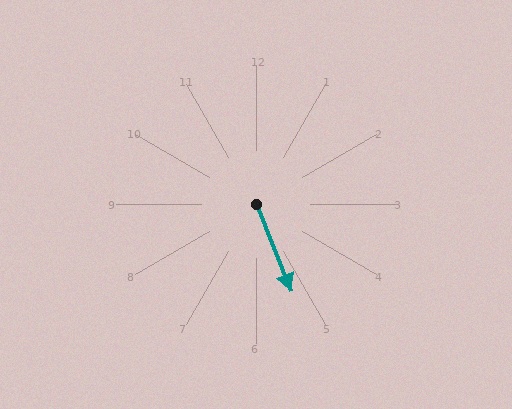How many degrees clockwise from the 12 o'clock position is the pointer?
Approximately 158 degrees.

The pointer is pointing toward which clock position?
Roughly 5 o'clock.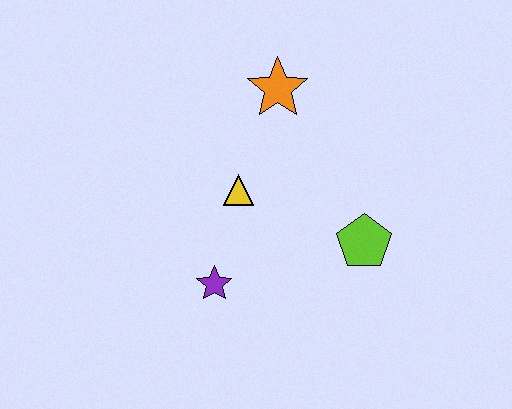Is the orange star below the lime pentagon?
No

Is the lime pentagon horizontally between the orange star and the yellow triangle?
No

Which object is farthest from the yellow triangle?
The lime pentagon is farthest from the yellow triangle.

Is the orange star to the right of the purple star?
Yes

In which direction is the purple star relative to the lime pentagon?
The purple star is to the left of the lime pentagon.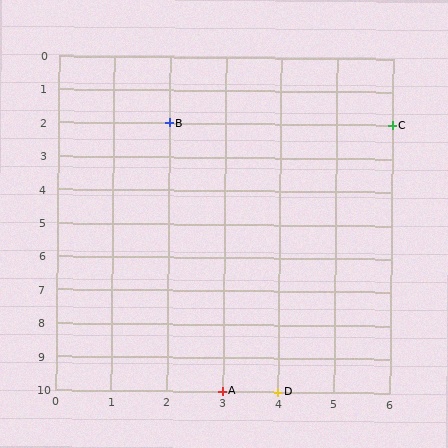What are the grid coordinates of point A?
Point A is at grid coordinates (3, 10).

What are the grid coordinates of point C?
Point C is at grid coordinates (6, 2).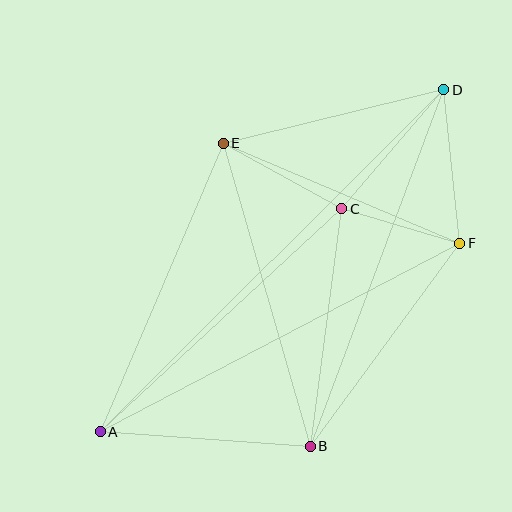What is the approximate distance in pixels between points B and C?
The distance between B and C is approximately 239 pixels.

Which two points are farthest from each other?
Points A and D are farthest from each other.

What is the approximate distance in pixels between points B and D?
The distance between B and D is approximately 381 pixels.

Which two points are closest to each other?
Points C and F are closest to each other.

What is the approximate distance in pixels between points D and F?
The distance between D and F is approximately 155 pixels.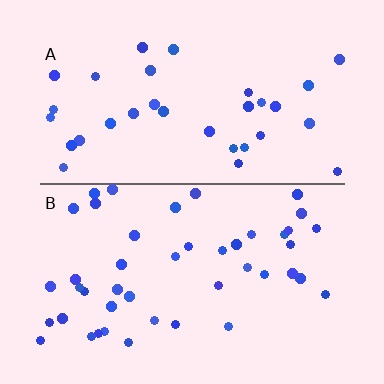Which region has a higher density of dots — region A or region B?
B (the bottom).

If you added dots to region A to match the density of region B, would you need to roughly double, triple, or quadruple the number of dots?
Approximately double.